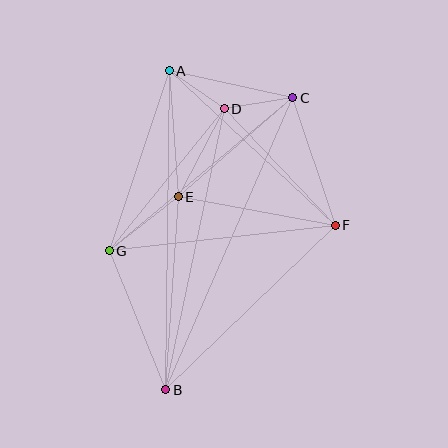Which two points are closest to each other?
Points A and D are closest to each other.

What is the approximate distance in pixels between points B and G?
The distance between B and G is approximately 150 pixels.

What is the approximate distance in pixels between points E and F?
The distance between E and F is approximately 159 pixels.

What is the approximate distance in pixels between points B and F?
The distance between B and F is approximately 236 pixels.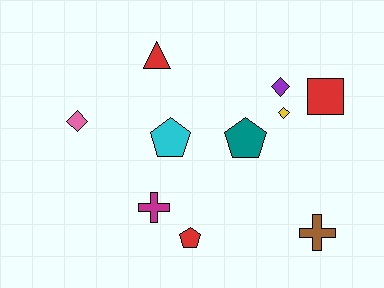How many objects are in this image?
There are 10 objects.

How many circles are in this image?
There are no circles.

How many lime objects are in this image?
There are no lime objects.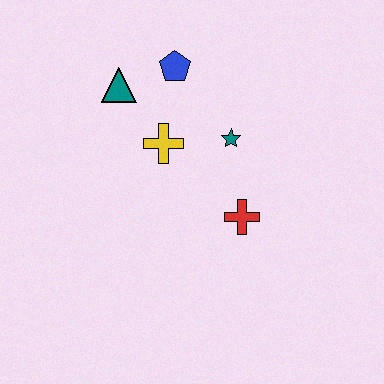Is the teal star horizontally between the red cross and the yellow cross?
Yes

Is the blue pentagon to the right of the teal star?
No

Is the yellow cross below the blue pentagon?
Yes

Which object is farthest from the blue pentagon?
The red cross is farthest from the blue pentagon.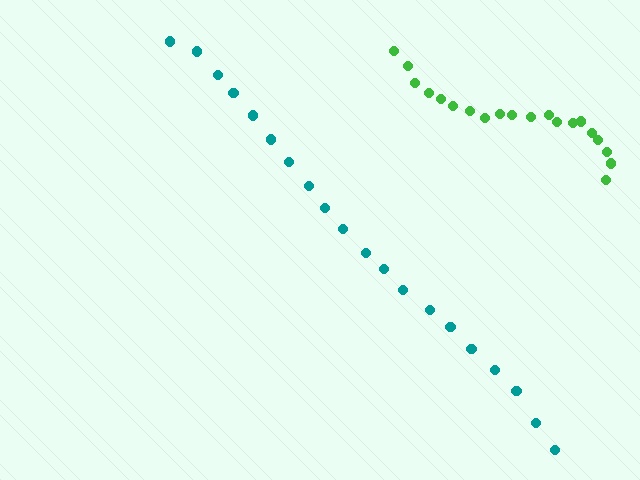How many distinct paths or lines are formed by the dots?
There are 2 distinct paths.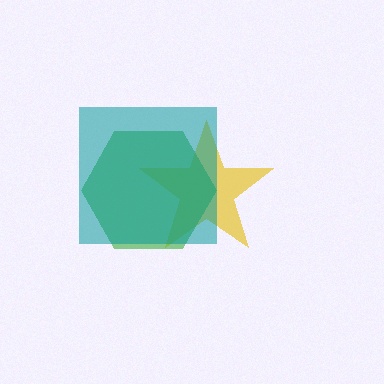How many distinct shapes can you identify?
There are 3 distinct shapes: a yellow star, a green hexagon, a teal square.